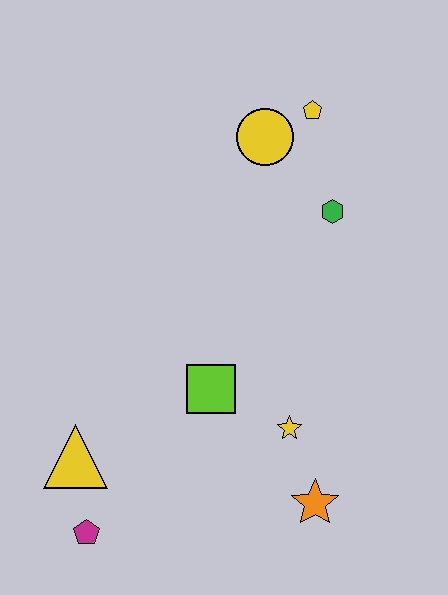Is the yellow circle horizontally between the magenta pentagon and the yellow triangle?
No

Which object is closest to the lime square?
The yellow star is closest to the lime square.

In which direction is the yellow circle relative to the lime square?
The yellow circle is above the lime square.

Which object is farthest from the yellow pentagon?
The magenta pentagon is farthest from the yellow pentagon.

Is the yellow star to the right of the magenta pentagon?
Yes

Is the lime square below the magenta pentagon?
No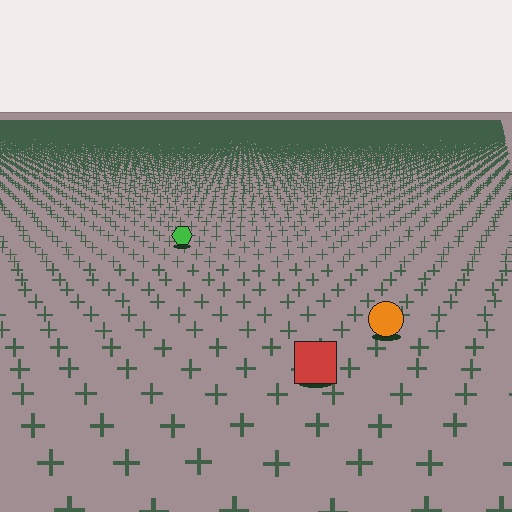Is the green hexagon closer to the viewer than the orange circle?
No. The orange circle is closer — you can tell from the texture gradient: the ground texture is coarser near it.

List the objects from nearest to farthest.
From nearest to farthest: the red square, the orange circle, the green hexagon.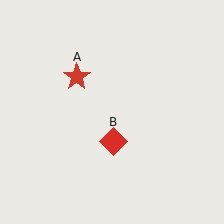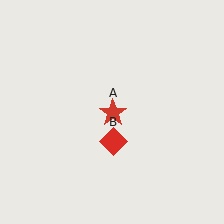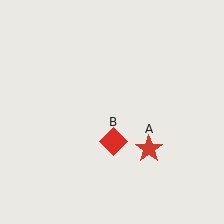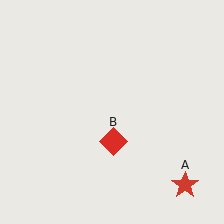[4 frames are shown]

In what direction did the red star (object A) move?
The red star (object A) moved down and to the right.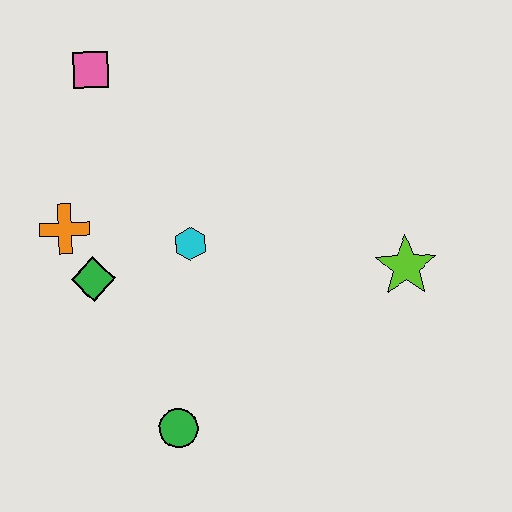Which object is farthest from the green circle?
The pink square is farthest from the green circle.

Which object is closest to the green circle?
The green diamond is closest to the green circle.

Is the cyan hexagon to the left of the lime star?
Yes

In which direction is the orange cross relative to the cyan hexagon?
The orange cross is to the left of the cyan hexagon.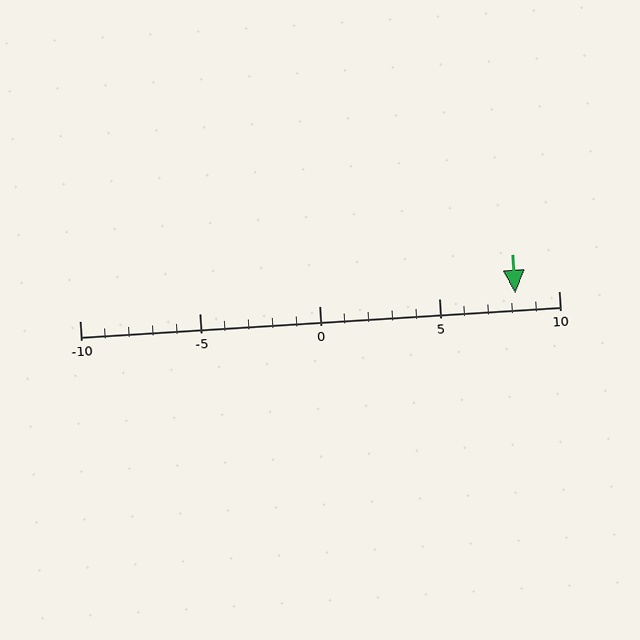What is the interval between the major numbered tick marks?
The major tick marks are spaced 5 units apart.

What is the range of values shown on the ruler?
The ruler shows values from -10 to 10.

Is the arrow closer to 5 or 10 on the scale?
The arrow is closer to 10.